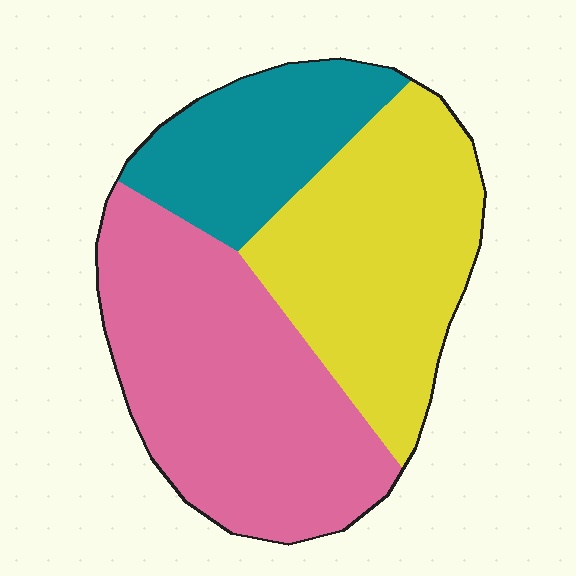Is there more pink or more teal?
Pink.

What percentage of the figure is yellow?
Yellow takes up between a third and a half of the figure.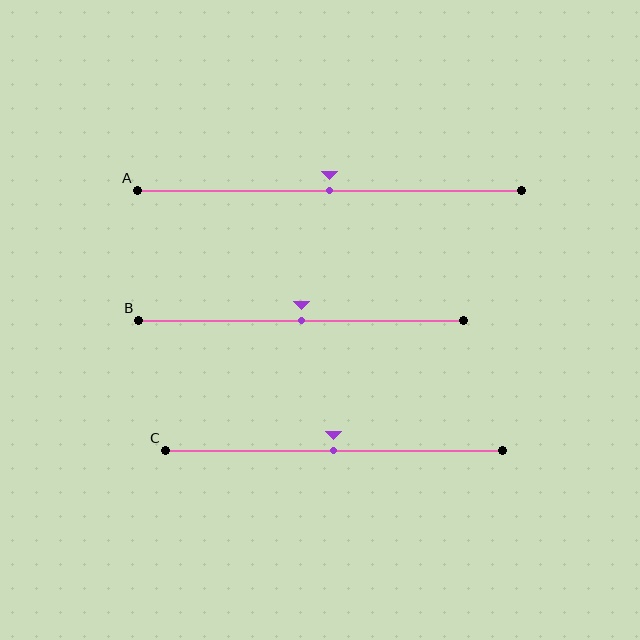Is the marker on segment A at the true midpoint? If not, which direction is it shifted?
Yes, the marker on segment A is at the true midpoint.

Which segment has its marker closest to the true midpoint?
Segment A has its marker closest to the true midpoint.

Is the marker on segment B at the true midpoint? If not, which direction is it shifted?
Yes, the marker on segment B is at the true midpoint.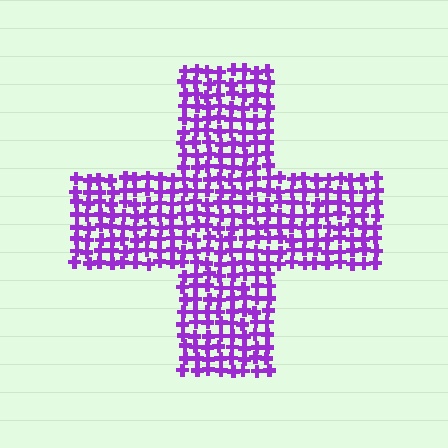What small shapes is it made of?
It is made of small crosses.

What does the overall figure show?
The overall figure shows a cross.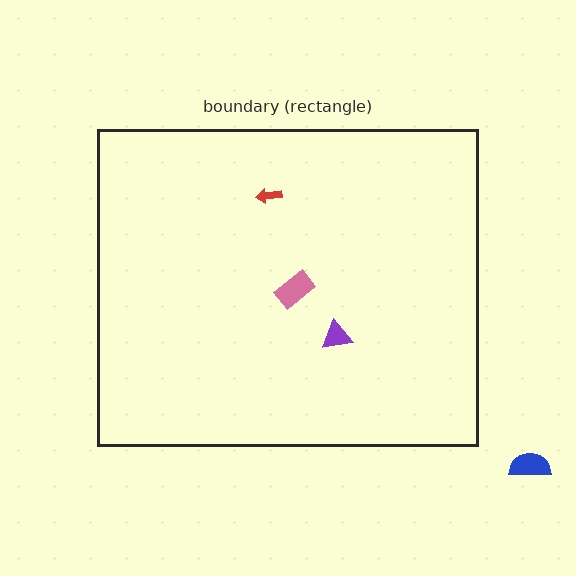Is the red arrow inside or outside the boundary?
Inside.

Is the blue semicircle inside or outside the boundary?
Outside.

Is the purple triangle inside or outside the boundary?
Inside.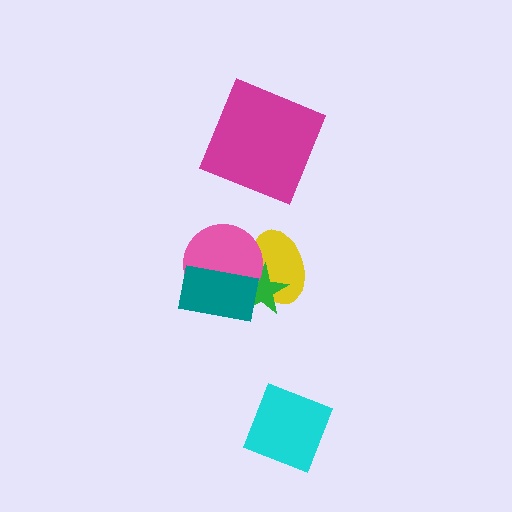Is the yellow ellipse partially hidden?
Yes, it is partially covered by another shape.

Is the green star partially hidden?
Yes, it is partially covered by another shape.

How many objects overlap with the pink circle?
3 objects overlap with the pink circle.